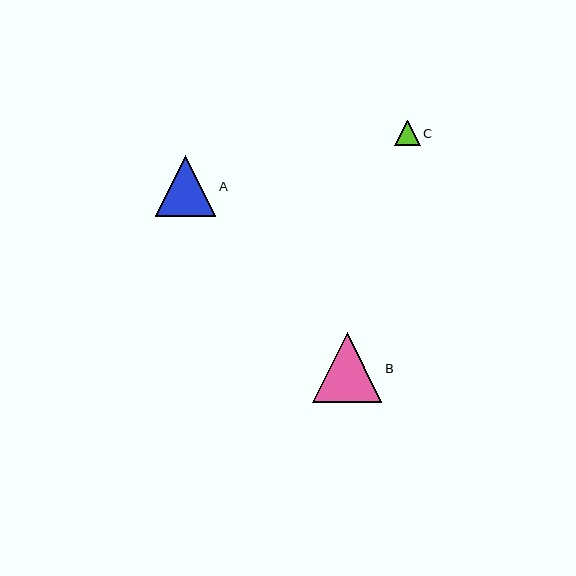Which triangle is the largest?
Triangle B is the largest with a size of approximately 69 pixels.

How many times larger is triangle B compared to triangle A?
Triangle B is approximately 1.2 times the size of triangle A.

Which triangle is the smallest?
Triangle C is the smallest with a size of approximately 26 pixels.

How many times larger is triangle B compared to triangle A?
Triangle B is approximately 1.2 times the size of triangle A.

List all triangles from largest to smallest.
From largest to smallest: B, A, C.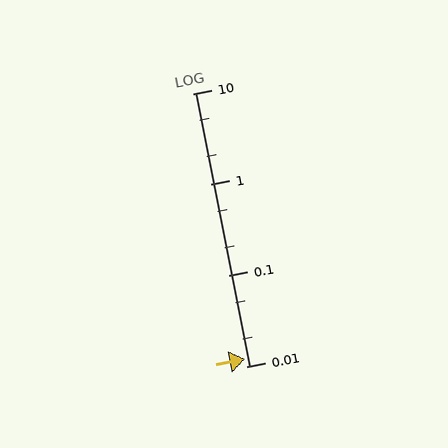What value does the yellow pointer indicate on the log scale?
The pointer indicates approximately 0.012.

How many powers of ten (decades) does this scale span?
The scale spans 3 decades, from 0.01 to 10.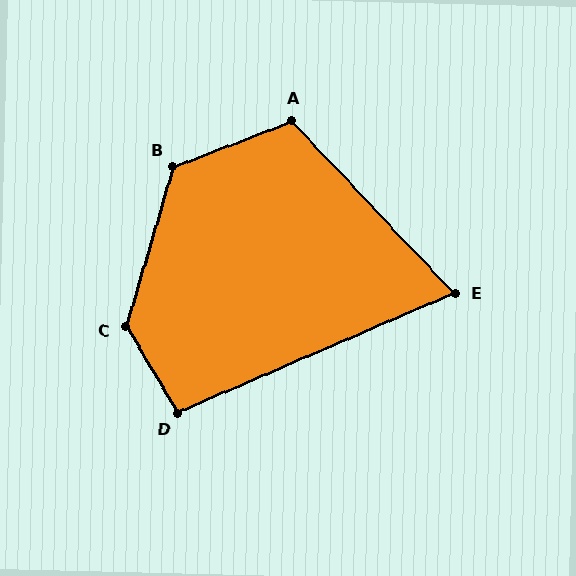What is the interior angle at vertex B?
Approximately 128 degrees (obtuse).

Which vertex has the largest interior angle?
C, at approximately 132 degrees.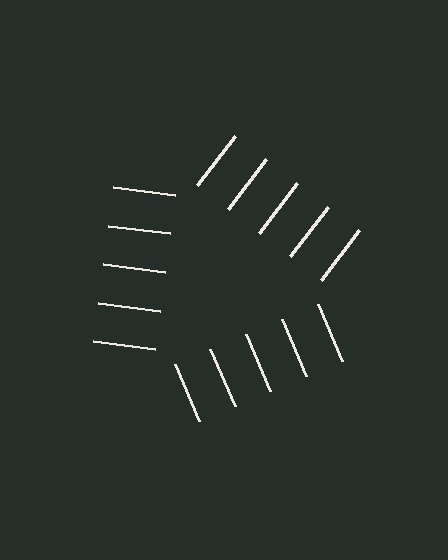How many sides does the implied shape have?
3 sides — the line-ends trace a triangle.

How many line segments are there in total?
15 — 5 along each of the 3 edges.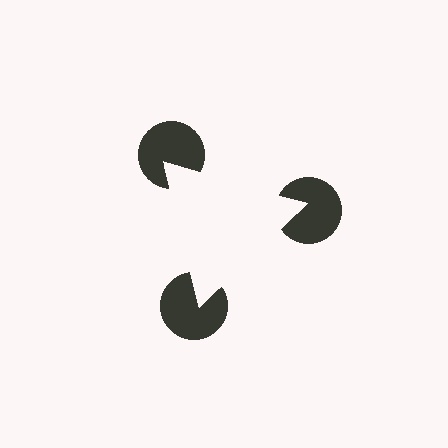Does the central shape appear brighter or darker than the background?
It typically appears slightly brighter than the background, even though no actual brightness change is drawn.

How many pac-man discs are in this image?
There are 3 — one at each vertex of the illusory triangle.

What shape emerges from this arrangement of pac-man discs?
An illusory triangle — its edges are inferred from the aligned wedge cuts in the pac-man discs, not physically drawn.